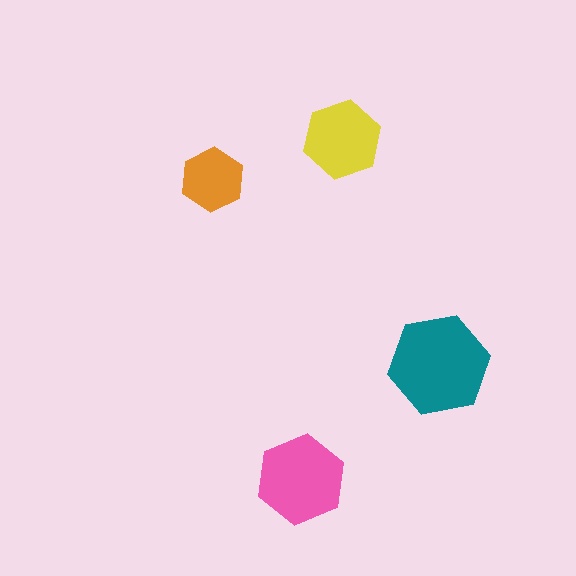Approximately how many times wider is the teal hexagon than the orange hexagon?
About 1.5 times wider.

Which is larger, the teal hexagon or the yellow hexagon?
The teal one.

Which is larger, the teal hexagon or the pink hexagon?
The teal one.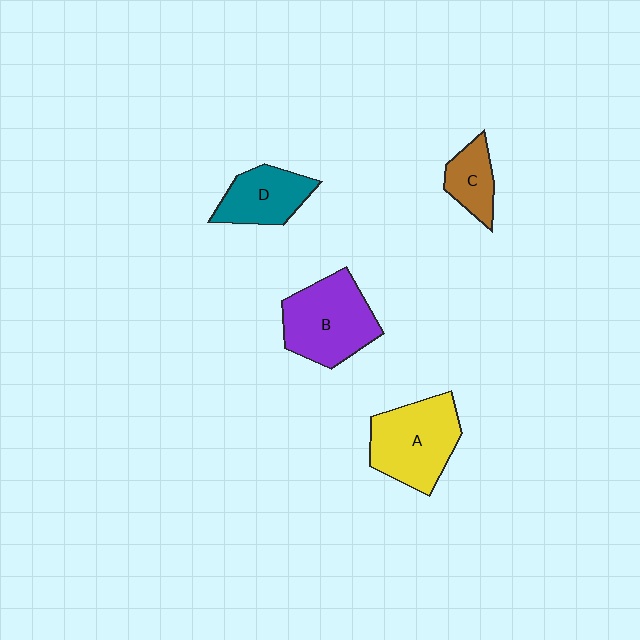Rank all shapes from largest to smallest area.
From largest to smallest: B (purple), A (yellow), D (teal), C (brown).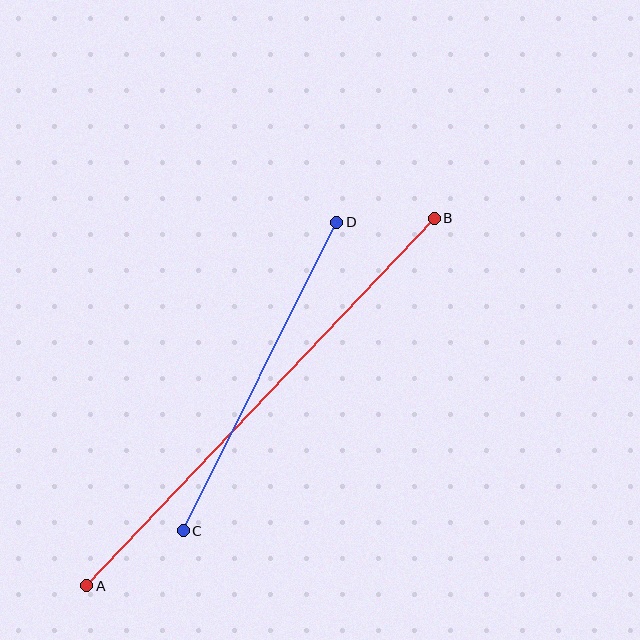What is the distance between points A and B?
The distance is approximately 506 pixels.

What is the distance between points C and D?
The distance is approximately 345 pixels.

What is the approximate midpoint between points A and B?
The midpoint is at approximately (261, 402) pixels.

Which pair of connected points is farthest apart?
Points A and B are farthest apart.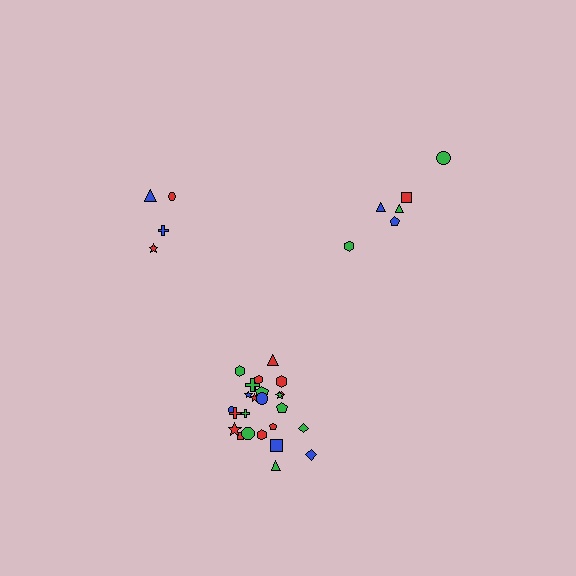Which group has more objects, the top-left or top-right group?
The top-right group.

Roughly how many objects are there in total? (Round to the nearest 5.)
Roughly 35 objects in total.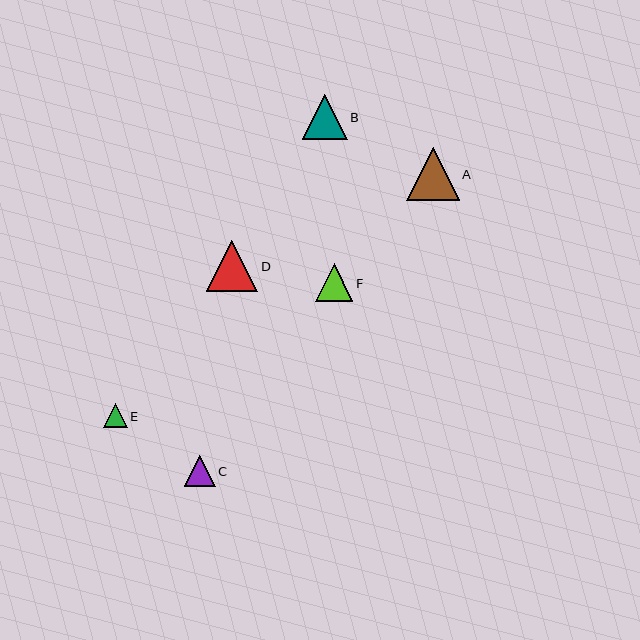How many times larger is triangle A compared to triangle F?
Triangle A is approximately 1.4 times the size of triangle F.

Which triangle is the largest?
Triangle A is the largest with a size of approximately 53 pixels.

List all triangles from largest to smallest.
From largest to smallest: A, D, B, F, C, E.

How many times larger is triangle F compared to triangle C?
Triangle F is approximately 1.2 times the size of triangle C.